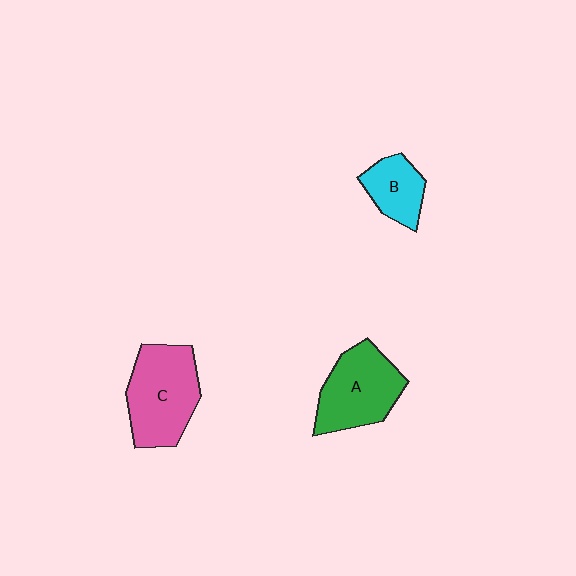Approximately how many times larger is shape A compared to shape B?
Approximately 1.7 times.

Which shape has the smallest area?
Shape B (cyan).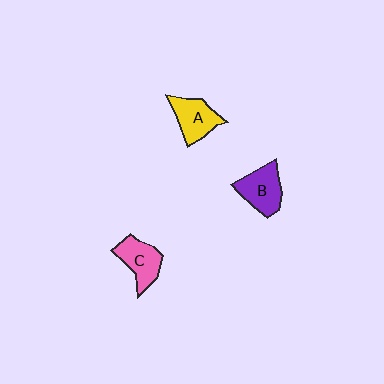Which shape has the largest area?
Shape B (purple).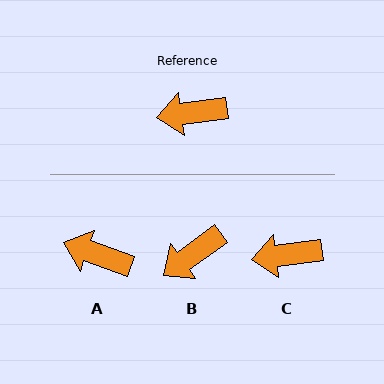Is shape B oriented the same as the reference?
No, it is off by about 28 degrees.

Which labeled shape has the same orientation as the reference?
C.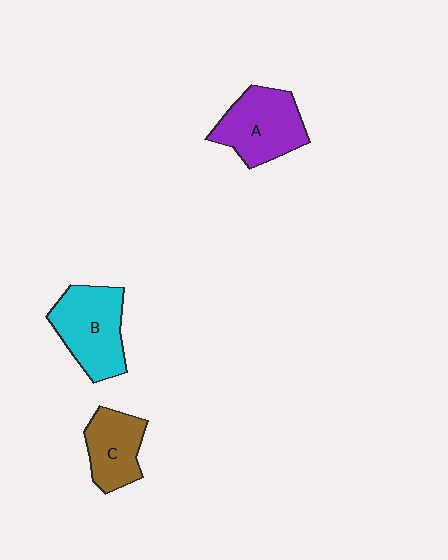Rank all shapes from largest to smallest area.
From largest to smallest: B (cyan), A (purple), C (brown).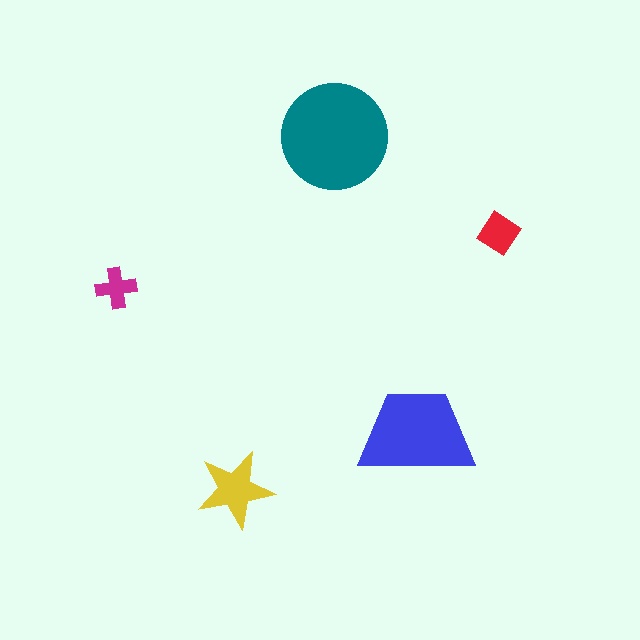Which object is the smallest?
The magenta cross.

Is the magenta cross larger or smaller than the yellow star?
Smaller.